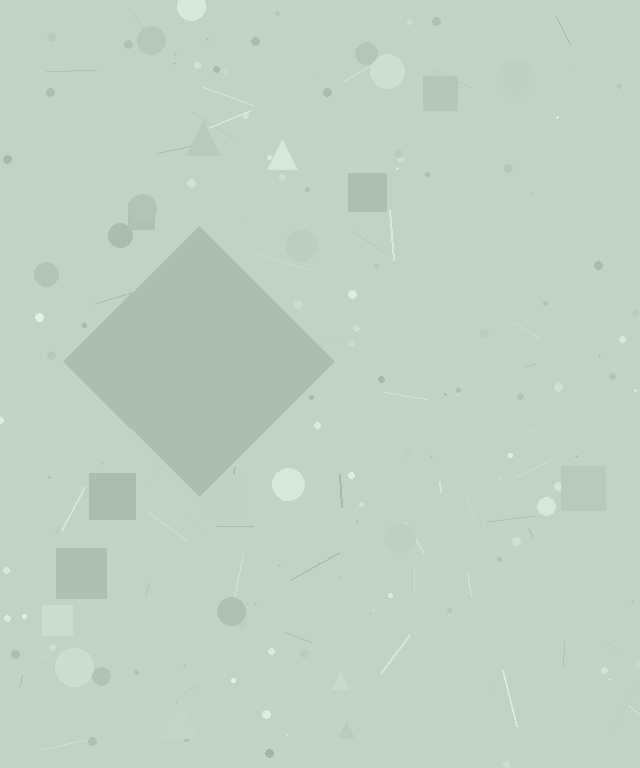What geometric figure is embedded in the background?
A diamond is embedded in the background.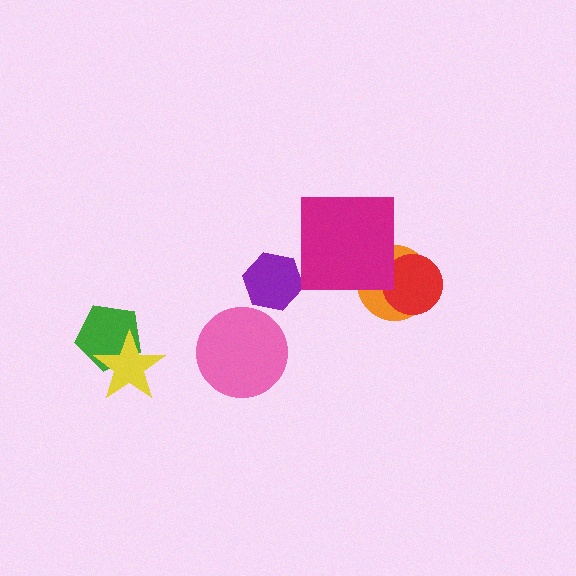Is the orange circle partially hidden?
Yes, it is partially covered by another shape.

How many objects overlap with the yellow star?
1 object overlaps with the yellow star.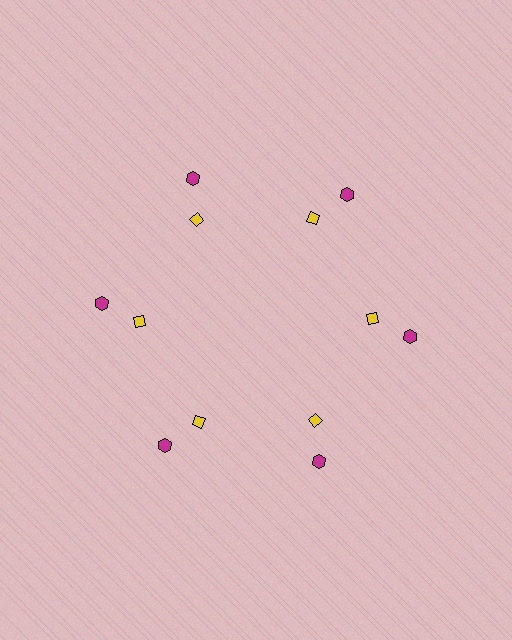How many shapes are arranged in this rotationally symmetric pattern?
There are 12 shapes, arranged in 6 groups of 2.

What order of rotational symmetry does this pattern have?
This pattern has 6-fold rotational symmetry.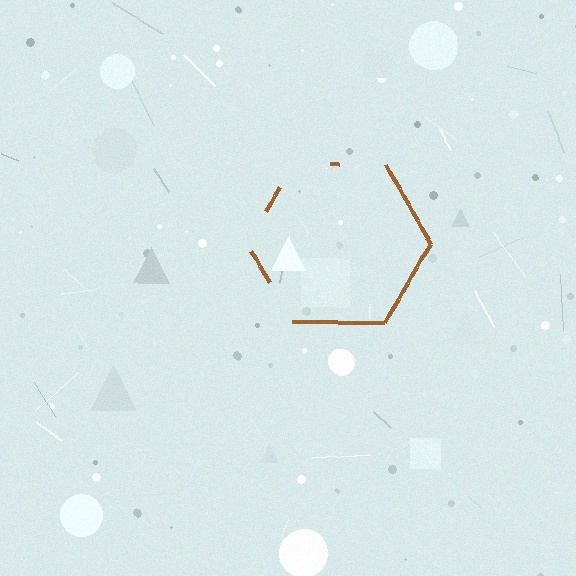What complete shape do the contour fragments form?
The contour fragments form a hexagon.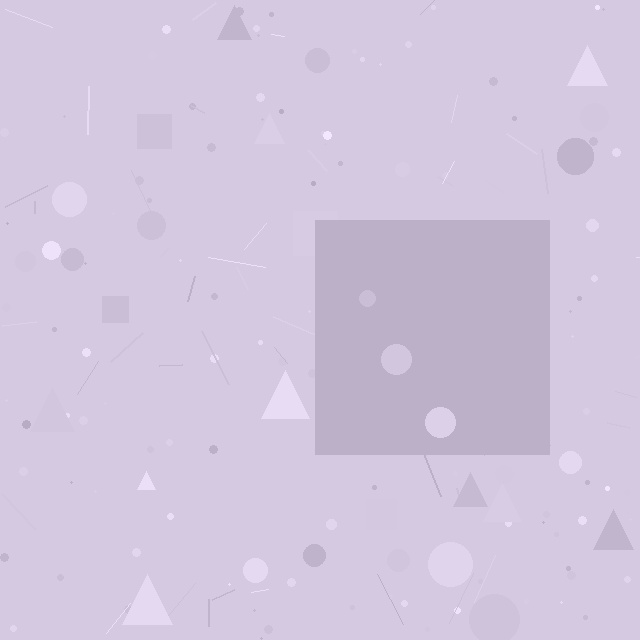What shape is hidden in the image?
A square is hidden in the image.